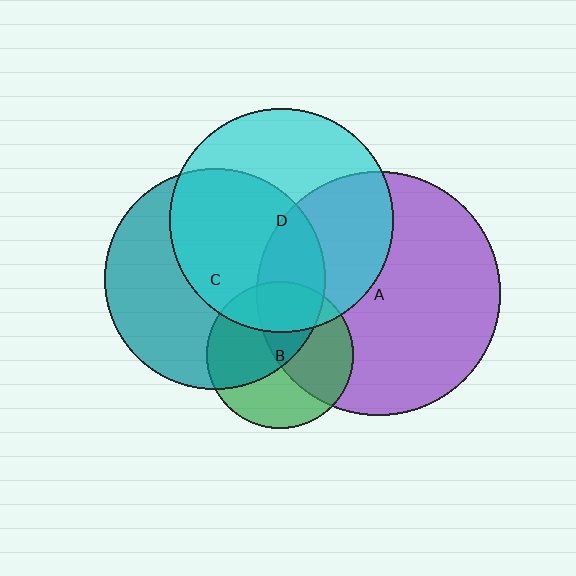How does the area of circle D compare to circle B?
Approximately 2.3 times.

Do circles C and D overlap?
Yes.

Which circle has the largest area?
Circle A (purple).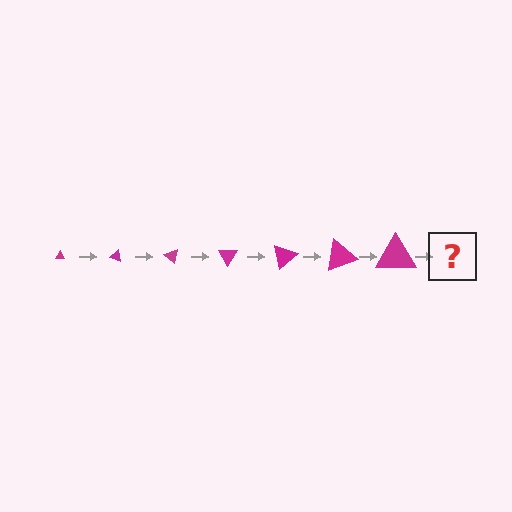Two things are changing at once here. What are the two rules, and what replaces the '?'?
The two rules are that the triangle grows larger each step and it rotates 20 degrees each step. The '?' should be a triangle, larger than the previous one and rotated 140 degrees from the start.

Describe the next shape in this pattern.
It should be a triangle, larger than the previous one and rotated 140 degrees from the start.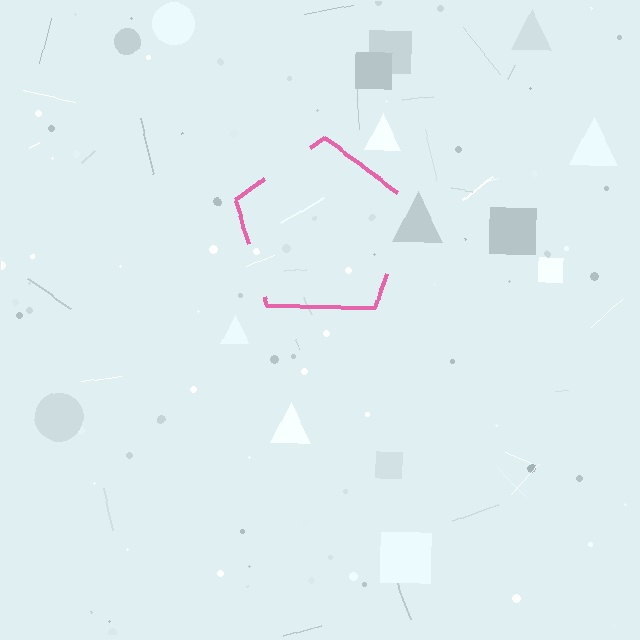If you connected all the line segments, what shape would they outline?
They would outline a pentagon.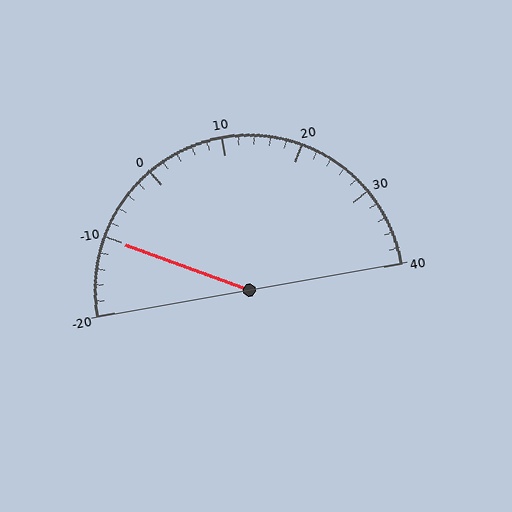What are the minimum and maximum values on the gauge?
The gauge ranges from -20 to 40.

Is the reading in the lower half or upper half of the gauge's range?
The reading is in the lower half of the range (-20 to 40).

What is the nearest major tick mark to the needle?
The nearest major tick mark is -10.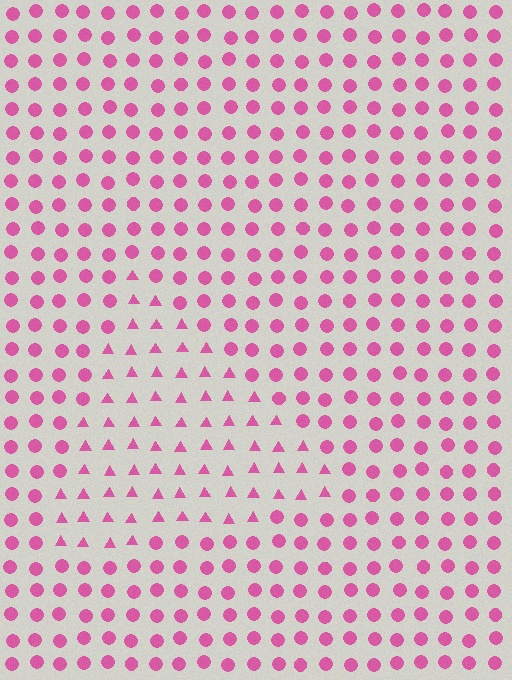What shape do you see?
I see a triangle.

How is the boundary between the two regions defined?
The boundary is defined by a change in element shape: triangles inside vs. circles outside. All elements share the same color and spacing.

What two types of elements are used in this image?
The image uses triangles inside the triangle region and circles outside it.